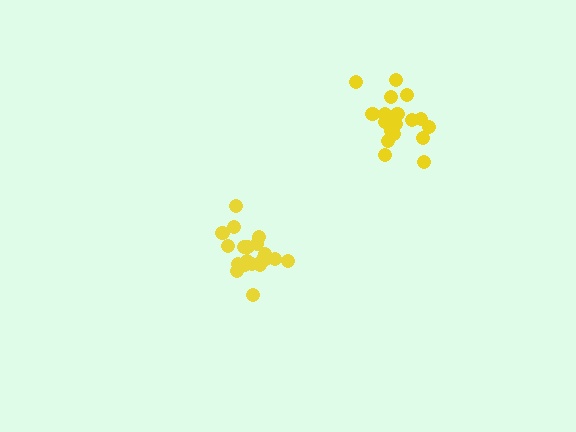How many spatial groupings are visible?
There are 2 spatial groupings.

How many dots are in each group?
Group 1: 20 dots, Group 2: 20 dots (40 total).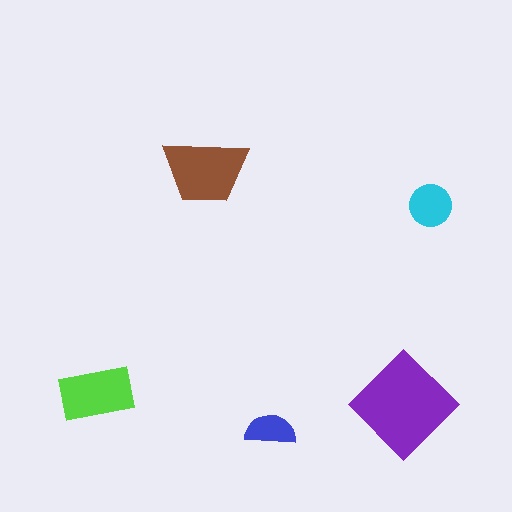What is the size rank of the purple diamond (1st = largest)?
1st.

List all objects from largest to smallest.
The purple diamond, the brown trapezoid, the lime rectangle, the cyan circle, the blue semicircle.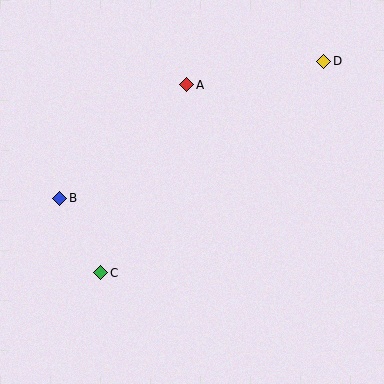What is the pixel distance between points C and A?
The distance between C and A is 207 pixels.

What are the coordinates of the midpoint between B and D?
The midpoint between B and D is at (192, 130).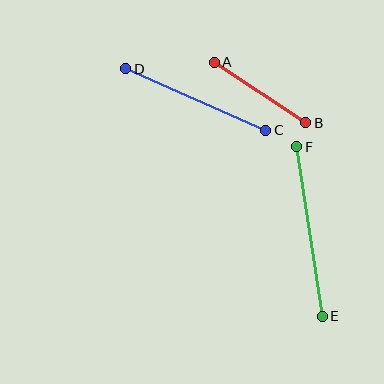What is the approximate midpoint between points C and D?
The midpoint is at approximately (196, 99) pixels.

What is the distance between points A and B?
The distance is approximately 110 pixels.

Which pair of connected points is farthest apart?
Points E and F are farthest apart.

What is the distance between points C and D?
The distance is approximately 153 pixels.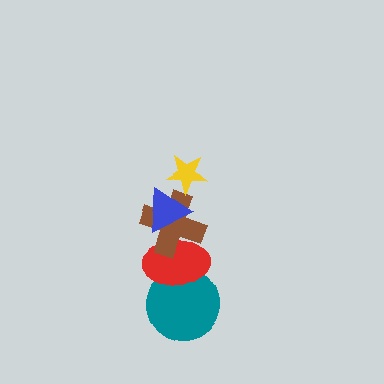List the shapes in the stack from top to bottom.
From top to bottom: the yellow star, the blue triangle, the brown cross, the red ellipse, the teal circle.